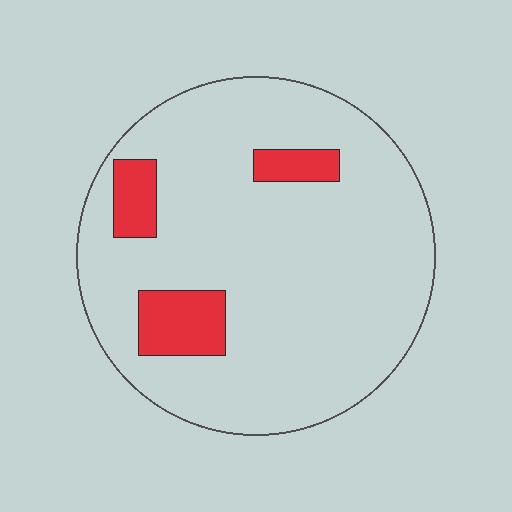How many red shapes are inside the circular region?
3.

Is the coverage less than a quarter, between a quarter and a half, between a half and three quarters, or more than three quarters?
Less than a quarter.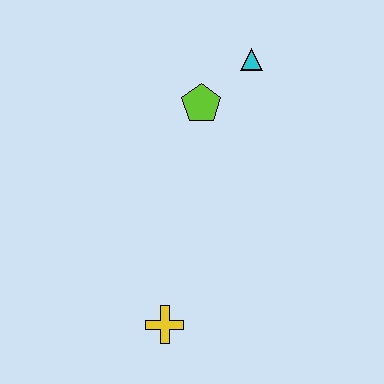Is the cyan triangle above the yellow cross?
Yes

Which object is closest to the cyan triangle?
The lime pentagon is closest to the cyan triangle.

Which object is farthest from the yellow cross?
The cyan triangle is farthest from the yellow cross.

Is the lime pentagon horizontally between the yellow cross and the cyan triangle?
Yes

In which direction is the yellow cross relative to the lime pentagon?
The yellow cross is below the lime pentagon.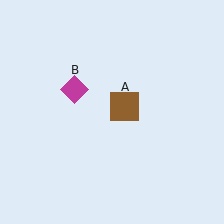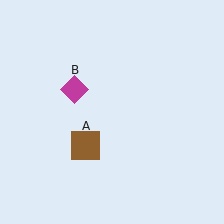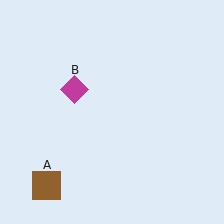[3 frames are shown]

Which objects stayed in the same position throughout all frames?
Magenta diamond (object B) remained stationary.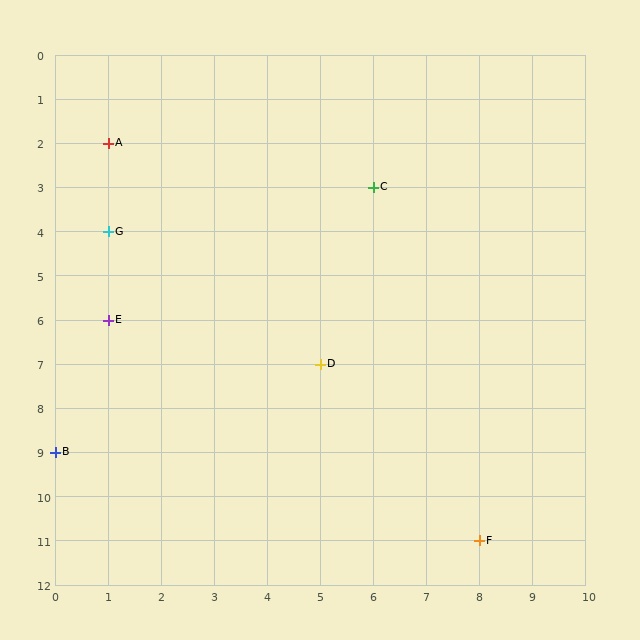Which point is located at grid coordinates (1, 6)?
Point E is at (1, 6).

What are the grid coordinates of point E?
Point E is at grid coordinates (1, 6).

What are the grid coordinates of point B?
Point B is at grid coordinates (0, 9).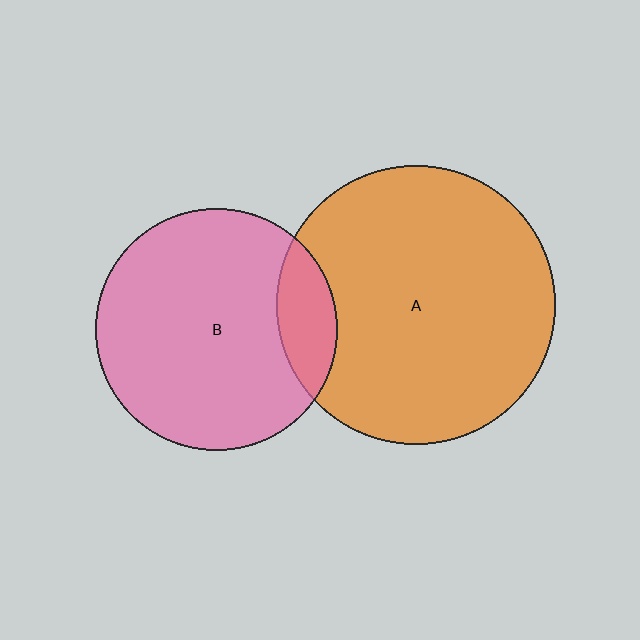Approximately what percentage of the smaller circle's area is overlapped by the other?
Approximately 15%.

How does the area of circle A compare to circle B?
Approximately 1.3 times.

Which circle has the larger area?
Circle A (orange).